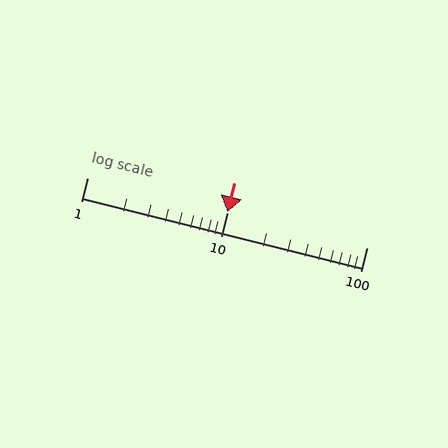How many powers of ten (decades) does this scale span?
The scale spans 2 decades, from 1 to 100.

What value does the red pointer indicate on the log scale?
The pointer indicates approximately 10.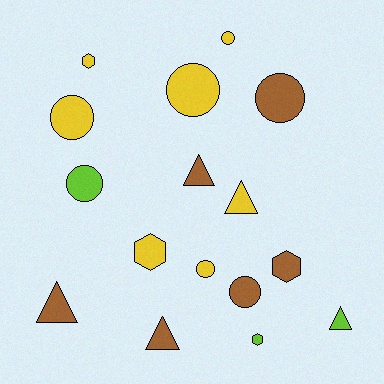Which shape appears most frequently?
Circle, with 7 objects.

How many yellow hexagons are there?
There are 2 yellow hexagons.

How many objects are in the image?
There are 16 objects.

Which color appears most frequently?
Yellow, with 7 objects.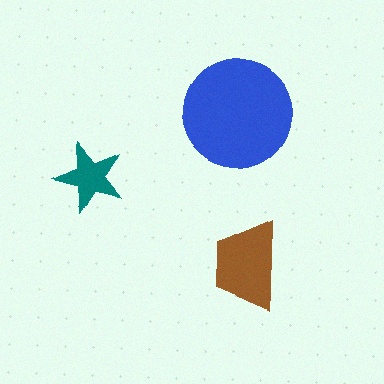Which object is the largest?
The blue circle.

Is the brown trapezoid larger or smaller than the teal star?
Larger.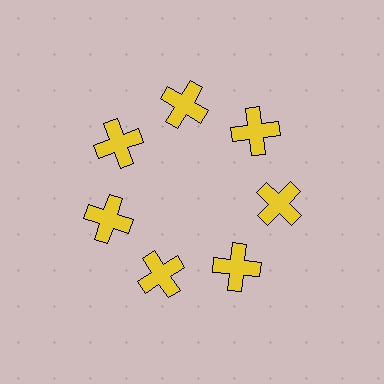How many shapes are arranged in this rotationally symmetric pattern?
There are 7 shapes, arranged in 7 groups of 1.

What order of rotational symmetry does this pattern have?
This pattern has 7-fold rotational symmetry.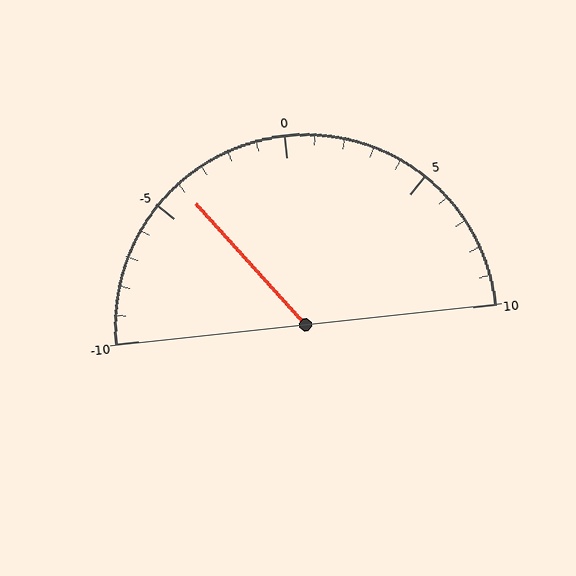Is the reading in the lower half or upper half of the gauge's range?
The reading is in the lower half of the range (-10 to 10).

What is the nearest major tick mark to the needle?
The nearest major tick mark is -5.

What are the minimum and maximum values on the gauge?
The gauge ranges from -10 to 10.